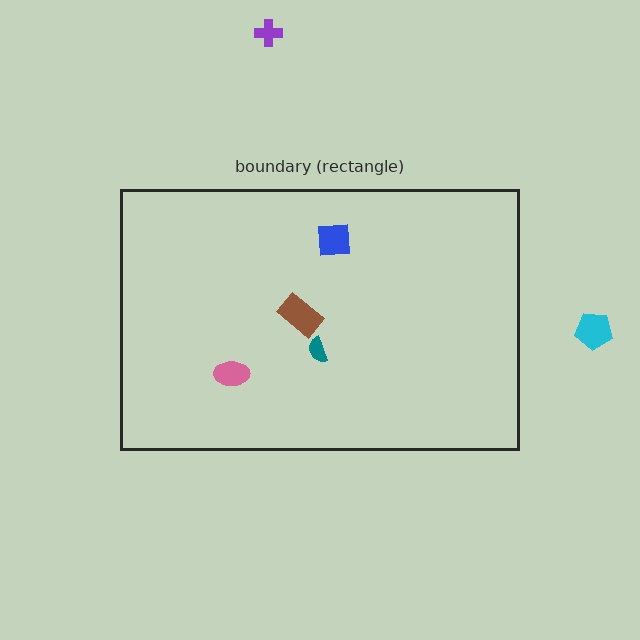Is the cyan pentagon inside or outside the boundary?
Outside.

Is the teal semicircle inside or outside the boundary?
Inside.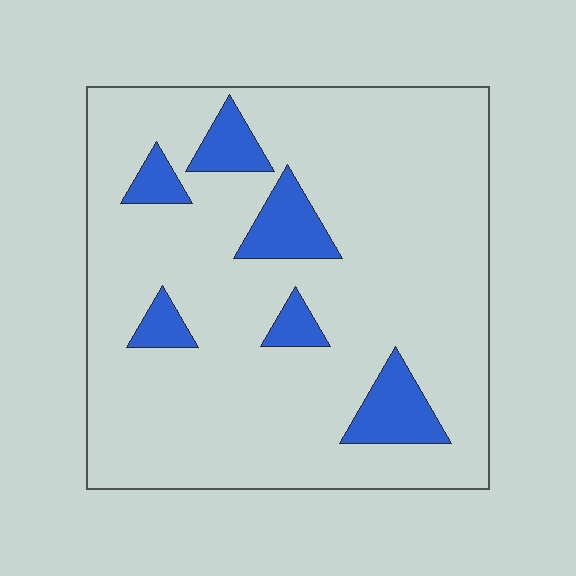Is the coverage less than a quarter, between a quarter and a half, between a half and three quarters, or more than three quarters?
Less than a quarter.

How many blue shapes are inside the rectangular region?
6.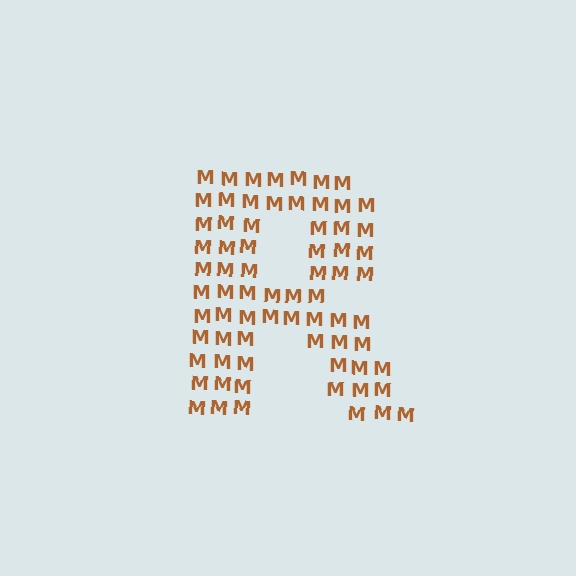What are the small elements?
The small elements are letter M's.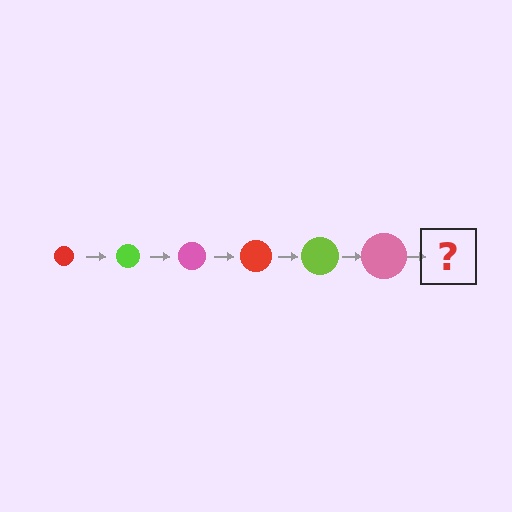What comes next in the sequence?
The next element should be a red circle, larger than the previous one.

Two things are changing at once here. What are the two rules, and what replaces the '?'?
The two rules are that the circle grows larger each step and the color cycles through red, lime, and pink. The '?' should be a red circle, larger than the previous one.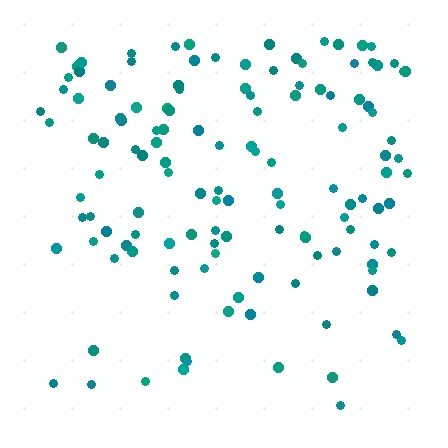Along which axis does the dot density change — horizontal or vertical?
Vertical.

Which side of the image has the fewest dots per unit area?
The bottom.